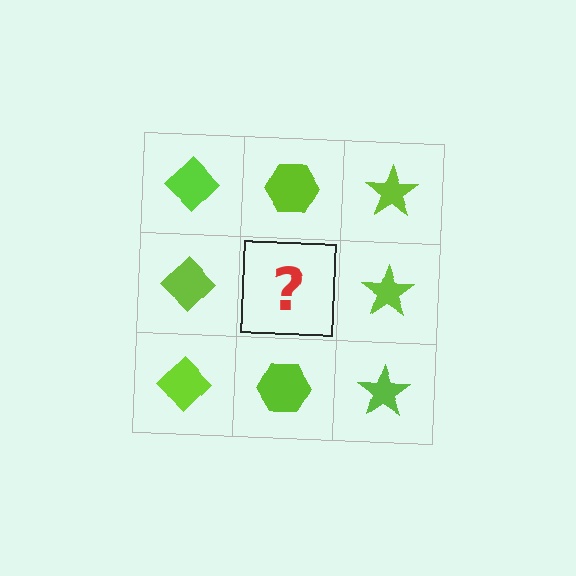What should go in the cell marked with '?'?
The missing cell should contain a lime hexagon.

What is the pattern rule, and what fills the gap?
The rule is that each column has a consistent shape. The gap should be filled with a lime hexagon.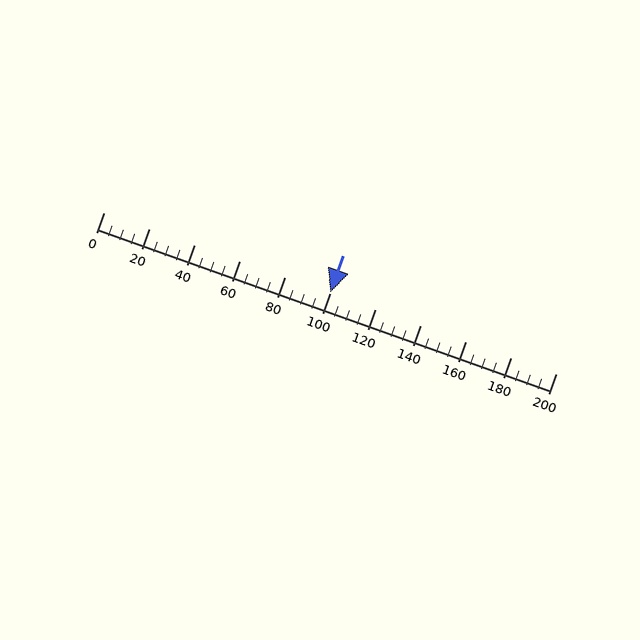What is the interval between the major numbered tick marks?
The major tick marks are spaced 20 units apart.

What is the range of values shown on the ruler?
The ruler shows values from 0 to 200.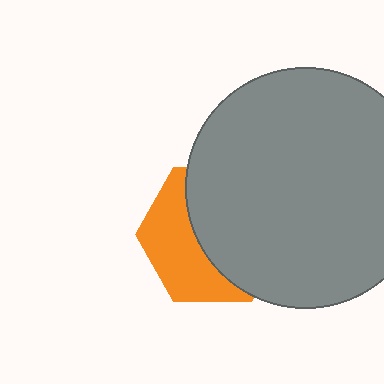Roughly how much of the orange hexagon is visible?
A small part of it is visible (roughly 42%).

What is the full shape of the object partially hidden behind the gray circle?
The partially hidden object is an orange hexagon.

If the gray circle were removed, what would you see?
You would see the complete orange hexagon.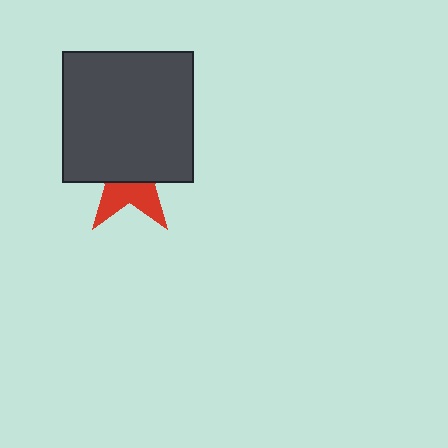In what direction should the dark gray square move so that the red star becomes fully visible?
The dark gray square should move up. That is the shortest direction to clear the overlap and leave the red star fully visible.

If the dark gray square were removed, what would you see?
You would see the complete red star.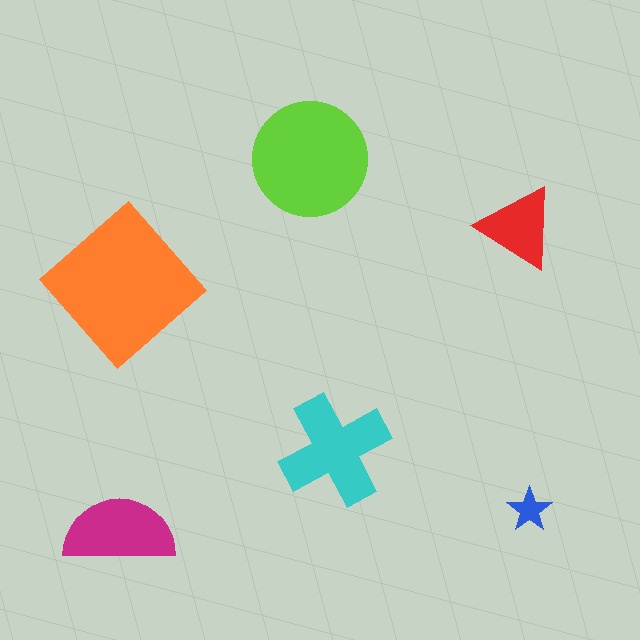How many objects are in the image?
There are 6 objects in the image.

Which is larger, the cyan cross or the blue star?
The cyan cross.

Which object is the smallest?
The blue star.